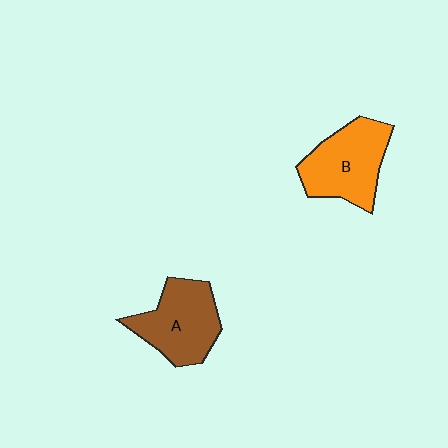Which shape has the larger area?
Shape B (orange).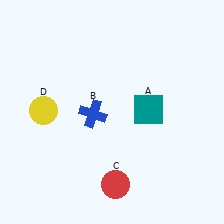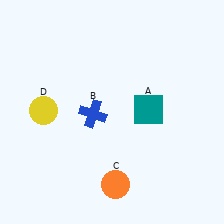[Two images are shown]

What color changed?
The circle (C) changed from red in Image 1 to orange in Image 2.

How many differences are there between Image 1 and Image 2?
There is 1 difference between the two images.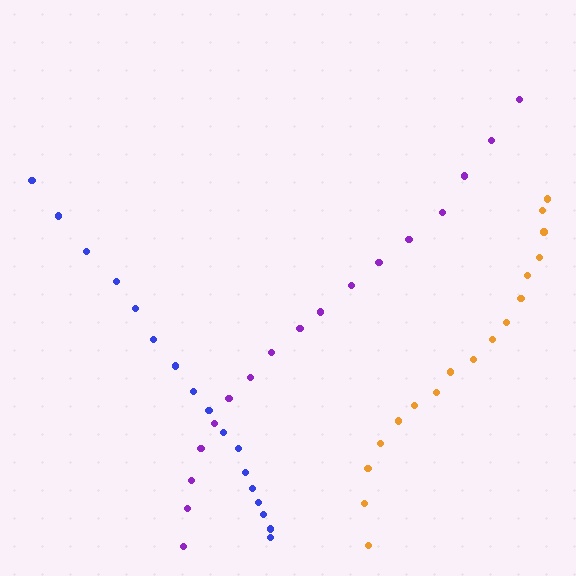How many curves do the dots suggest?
There are 3 distinct paths.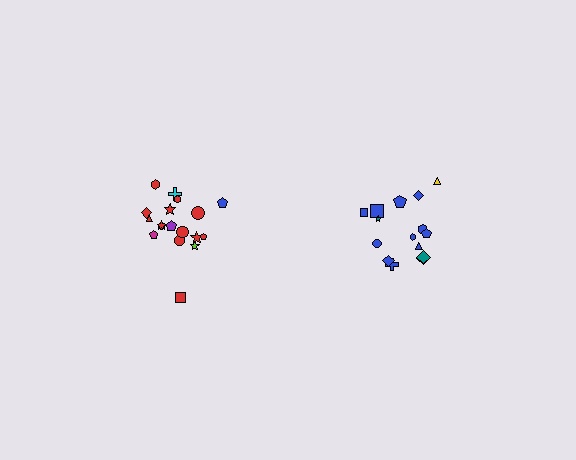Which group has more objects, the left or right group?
The left group.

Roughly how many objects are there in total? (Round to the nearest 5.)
Roughly 35 objects in total.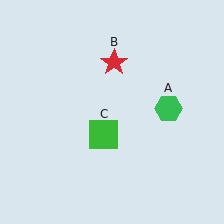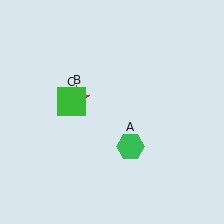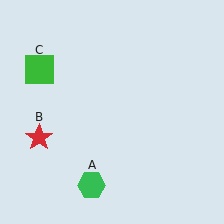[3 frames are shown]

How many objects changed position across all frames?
3 objects changed position: green hexagon (object A), red star (object B), green square (object C).